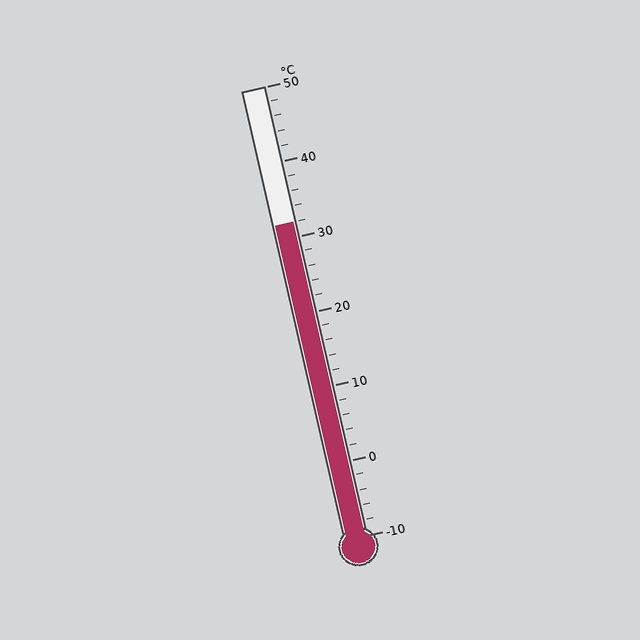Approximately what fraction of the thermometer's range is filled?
The thermometer is filled to approximately 70% of its range.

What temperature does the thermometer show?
The thermometer shows approximately 32°C.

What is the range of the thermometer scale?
The thermometer scale ranges from -10°C to 50°C.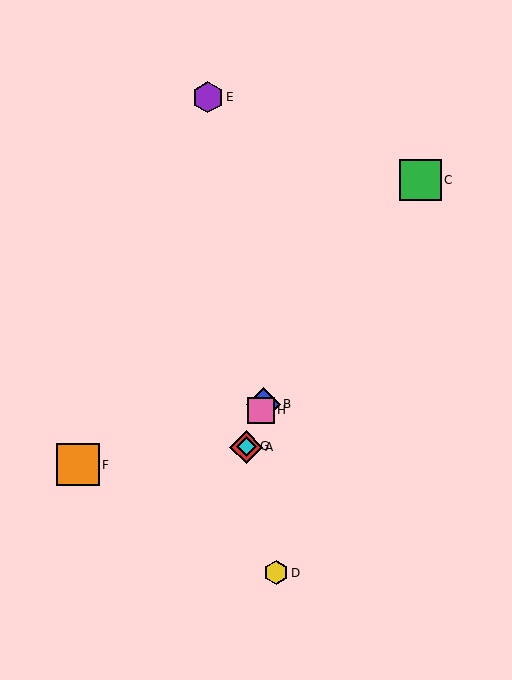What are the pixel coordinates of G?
Object G is at (246, 446).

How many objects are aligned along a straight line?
4 objects (A, B, G, H) are aligned along a straight line.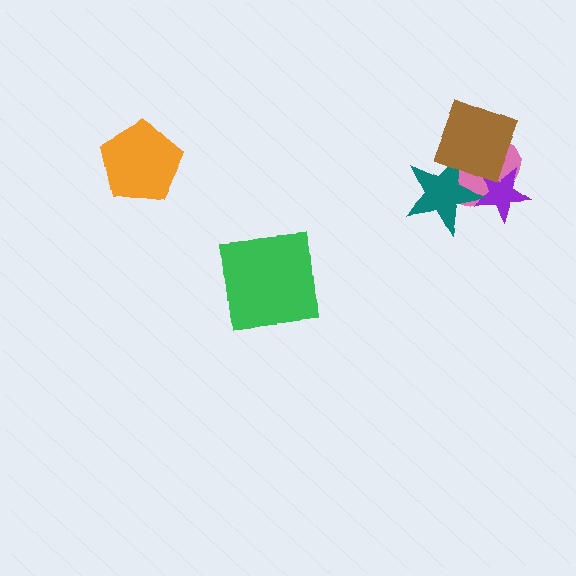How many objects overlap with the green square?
0 objects overlap with the green square.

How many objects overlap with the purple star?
2 objects overlap with the purple star.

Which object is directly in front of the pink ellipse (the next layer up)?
The purple star is directly in front of the pink ellipse.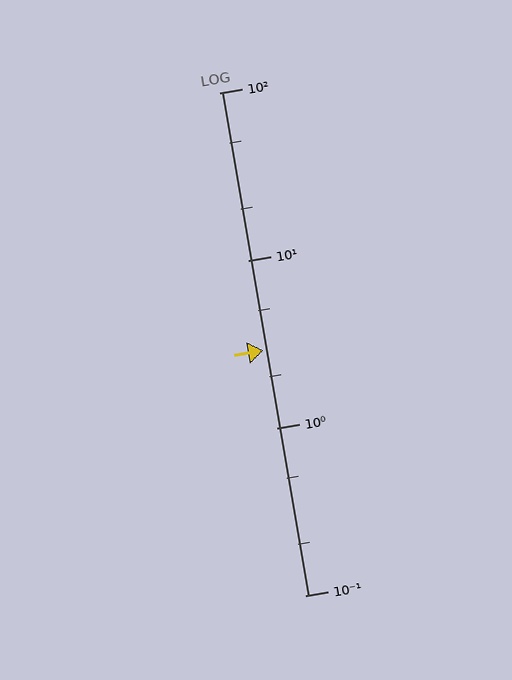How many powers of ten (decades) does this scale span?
The scale spans 3 decades, from 0.1 to 100.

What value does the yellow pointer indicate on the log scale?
The pointer indicates approximately 2.9.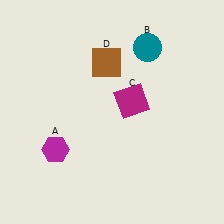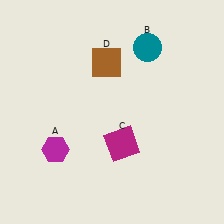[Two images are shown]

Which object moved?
The magenta square (C) moved down.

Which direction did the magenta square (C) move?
The magenta square (C) moved down.